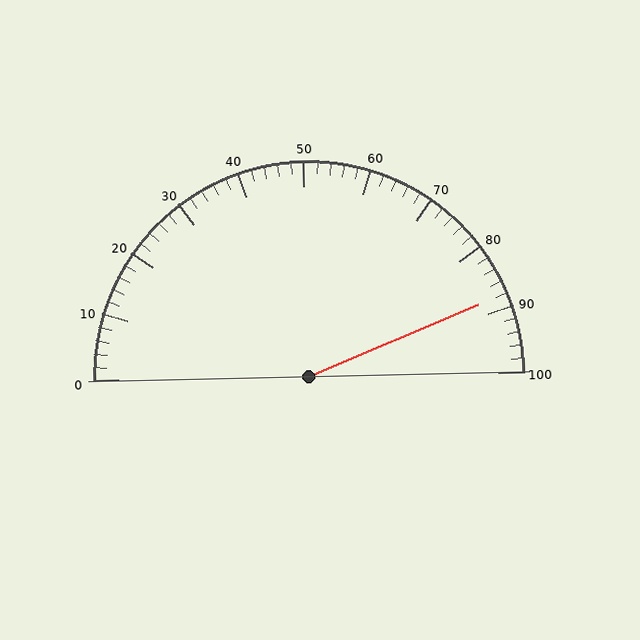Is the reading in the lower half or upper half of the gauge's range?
The reading is in the upper half of the range (0 to 100).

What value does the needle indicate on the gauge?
The needle indicates approximately 88.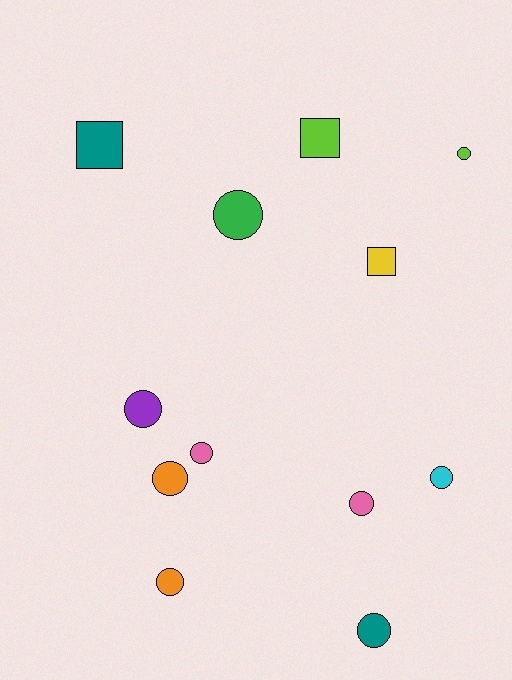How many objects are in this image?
There are 12 objects.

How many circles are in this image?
There are 9 circles.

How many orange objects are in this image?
There are 2 orange objects.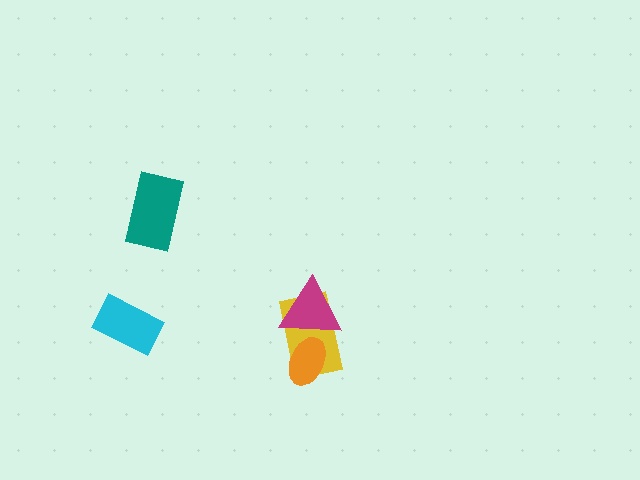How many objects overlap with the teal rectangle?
0 objects overlap with the teal rectangle.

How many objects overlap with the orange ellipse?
2 objects overlap with the orange ellipse.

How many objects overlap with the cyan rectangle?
0 objects overlap with the cyan rectangle.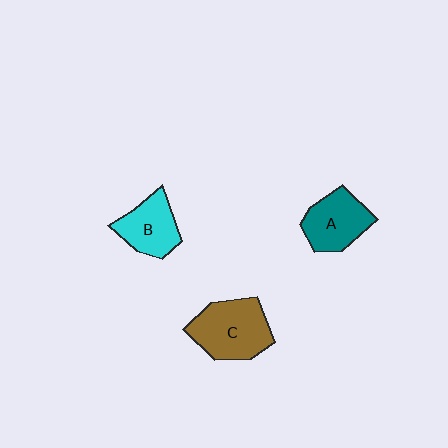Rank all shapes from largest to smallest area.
From largest to smallest: C (brown), A (teal), B (cyan).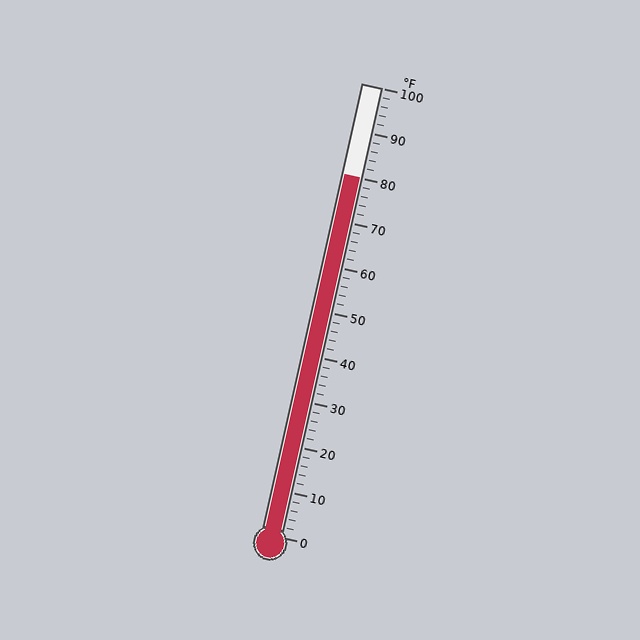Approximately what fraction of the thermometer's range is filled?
The thermometer is filled to approximately 80% of its range.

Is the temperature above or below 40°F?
The temperature is above 40°F.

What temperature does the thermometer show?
The thermometer shows approximately 80°F.